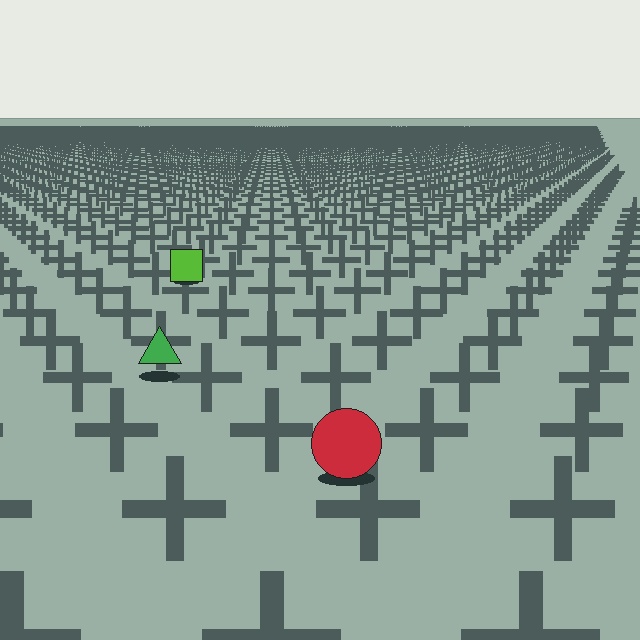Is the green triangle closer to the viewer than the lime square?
Yes. The green triangle is closer — you can tell from the texture gradient: the ground texture is coarser near it.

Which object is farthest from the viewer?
The lime square is farthest from the viewer. It appears smaller and the ground texture around it is denser.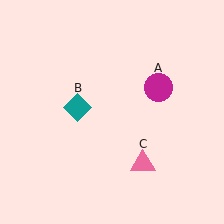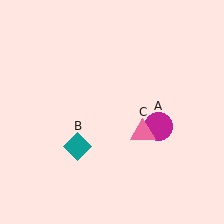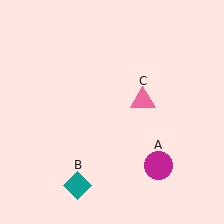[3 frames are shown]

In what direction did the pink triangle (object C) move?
The pink triangle (object C) moved up.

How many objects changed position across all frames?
3 objects changed position: magenta circle (object A), teal diamond (object B), pink triangle (object C).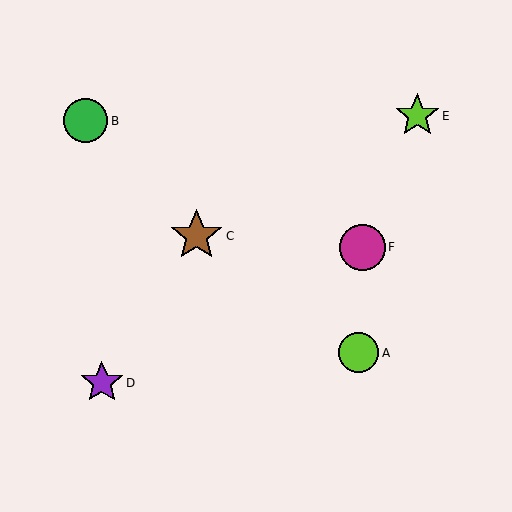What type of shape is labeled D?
Shape D is a purple star.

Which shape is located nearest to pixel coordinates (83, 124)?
The green circle (labeled B) at (86, 121) is nearest to that location.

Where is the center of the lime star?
The center of the lime star is at (417, 116).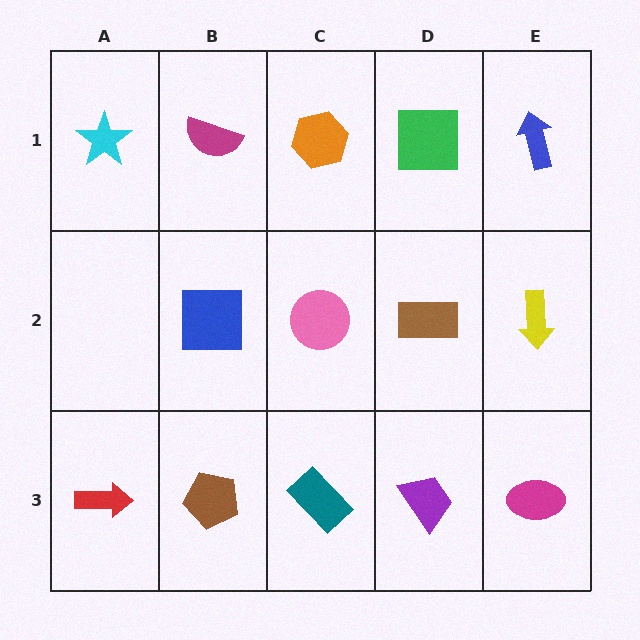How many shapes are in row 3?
5 shapes.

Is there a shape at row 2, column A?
No, that cell is empty.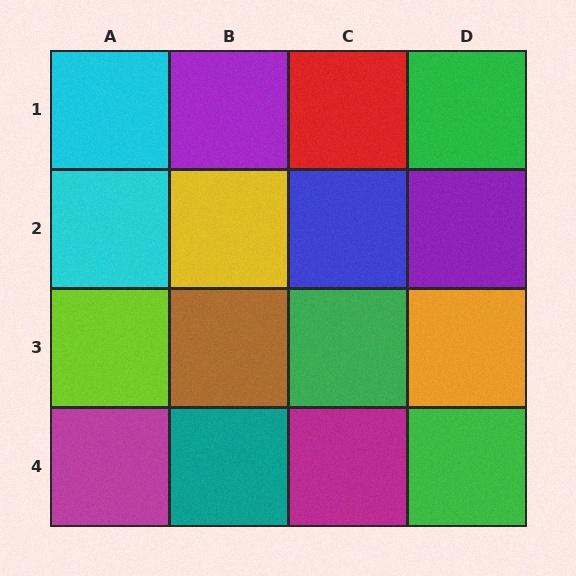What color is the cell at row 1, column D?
Green.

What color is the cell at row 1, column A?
Cyan.